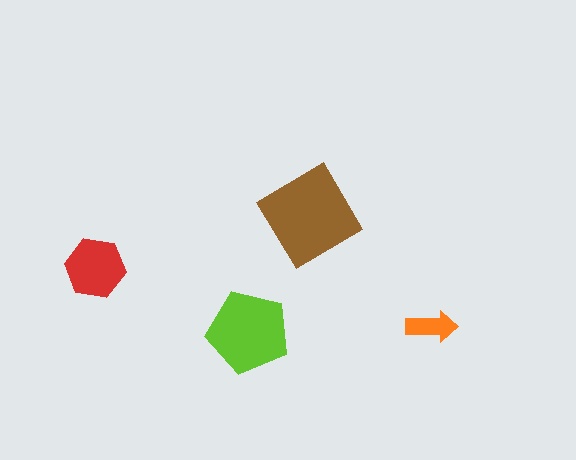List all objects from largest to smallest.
The brown diamond, the lime pentagon, the red hexagon, the orange arrow.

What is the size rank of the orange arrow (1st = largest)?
4th.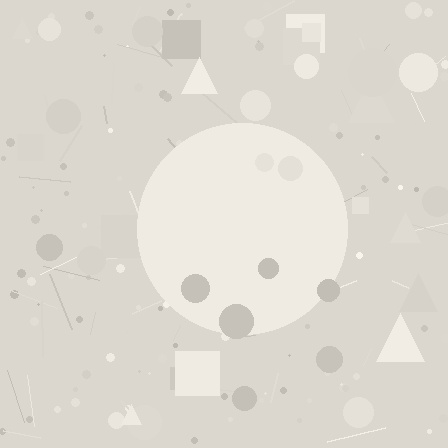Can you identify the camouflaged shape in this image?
The camouflaged shape is a circle.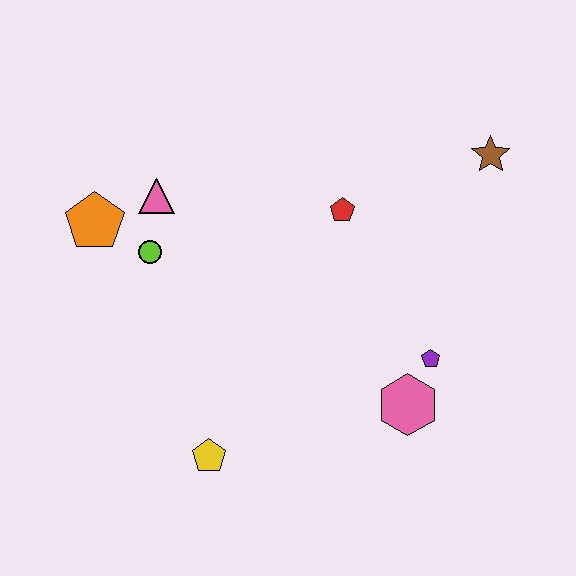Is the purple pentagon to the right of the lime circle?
Yes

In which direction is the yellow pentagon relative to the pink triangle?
The yellow pentagon is below the pink triangle.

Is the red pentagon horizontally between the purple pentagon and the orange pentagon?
Yes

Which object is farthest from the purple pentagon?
The orange pentagon is farthest from the purple pentagon.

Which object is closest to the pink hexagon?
The purple pentagon is closest to the pink hexagon.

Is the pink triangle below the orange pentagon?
No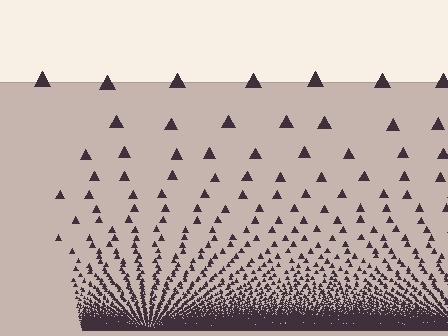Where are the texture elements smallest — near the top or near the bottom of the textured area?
Near the bottom.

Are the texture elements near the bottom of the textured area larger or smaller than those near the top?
Smaller. The gradient is inverted — elements near the bottom are smaller and denser.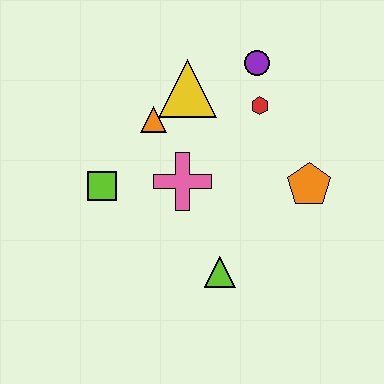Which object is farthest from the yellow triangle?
The lime triangle is farthest from the yellow triangle.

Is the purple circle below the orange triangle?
No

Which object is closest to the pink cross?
The orange triangle is closest to the pink cross.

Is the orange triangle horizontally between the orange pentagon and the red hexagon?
No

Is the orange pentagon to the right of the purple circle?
Yes